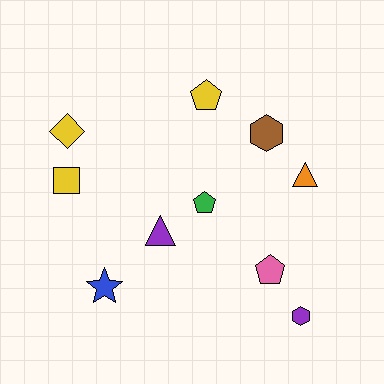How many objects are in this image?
There are 10 objects.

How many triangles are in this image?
There are 2 triangles.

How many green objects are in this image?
There is 1 green object.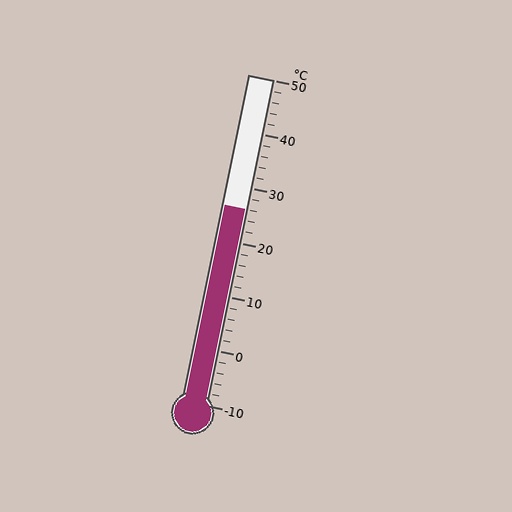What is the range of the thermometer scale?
The thermometer scale ranges from -10°C to 50°C.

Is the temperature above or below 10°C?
The temperature is above 10°C.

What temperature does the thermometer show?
The thermometer shows approximately 26°C.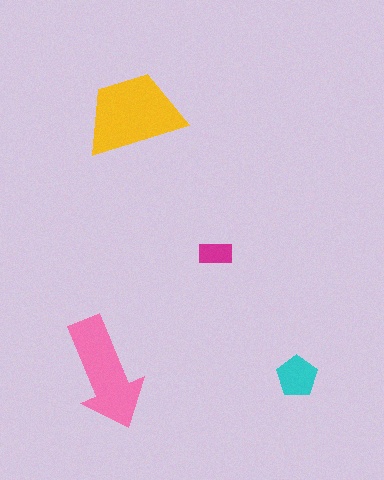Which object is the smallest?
The magenta rectangle.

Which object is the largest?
The yellow trapezoid.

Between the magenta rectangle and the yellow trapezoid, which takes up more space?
The yellow trapezoid.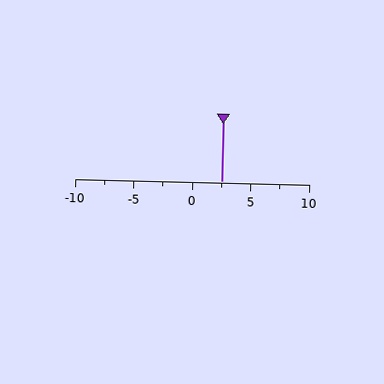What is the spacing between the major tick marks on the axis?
The major ticks are spaced 5 apart.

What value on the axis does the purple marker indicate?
The marker indicates approximately 2.5.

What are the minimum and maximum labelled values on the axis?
The axis runs from -10 to 10.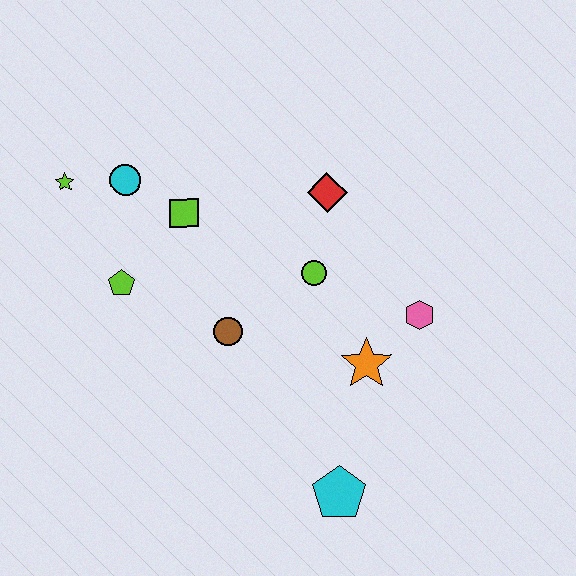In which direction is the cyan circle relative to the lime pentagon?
The cyan circle is above the lime pentagon.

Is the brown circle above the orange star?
Yes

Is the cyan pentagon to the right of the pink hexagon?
No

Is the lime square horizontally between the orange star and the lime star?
Yes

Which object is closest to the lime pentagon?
The lime square is closest to the lime pentagon.